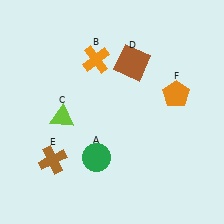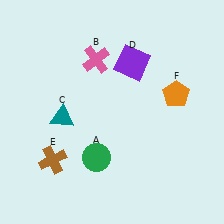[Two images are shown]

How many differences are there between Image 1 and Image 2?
There are 3 differences between the two images.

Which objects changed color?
B changed from orange to pink. C changed from lime to teal. D changed from brown to purple.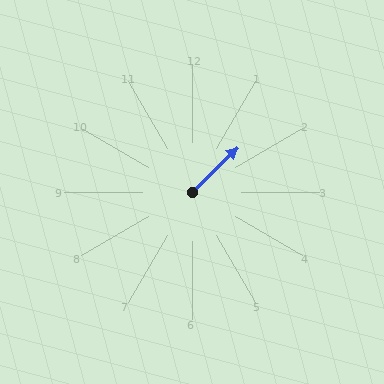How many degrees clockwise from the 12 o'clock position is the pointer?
Approximately 46 degrees.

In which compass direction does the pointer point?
Northeast.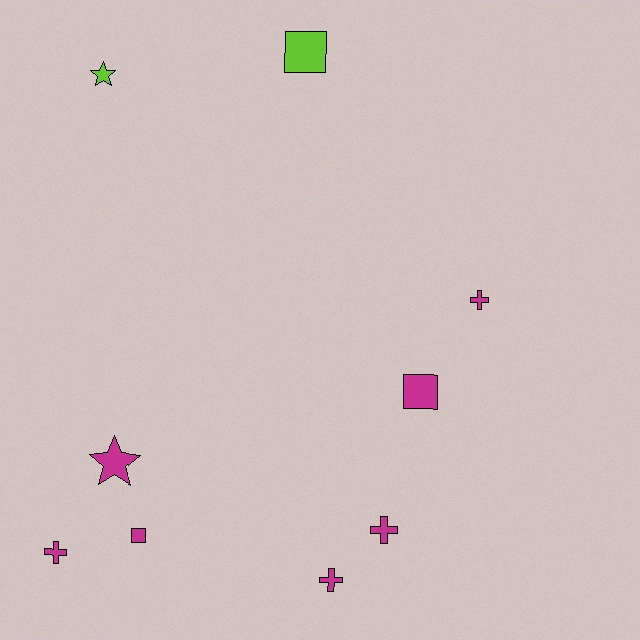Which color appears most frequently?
Magenta, with 7 objects.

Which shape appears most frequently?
Cross, with 4 objects.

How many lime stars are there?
There is 1 lime star.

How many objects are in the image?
There are 9 objects.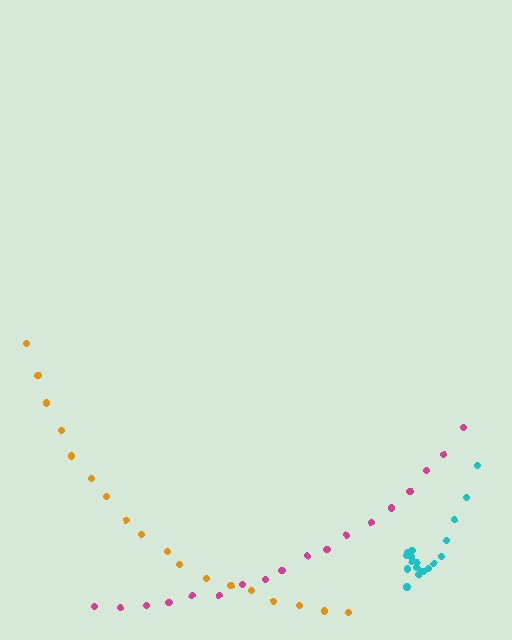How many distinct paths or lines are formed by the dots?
There are 3 distinct paths.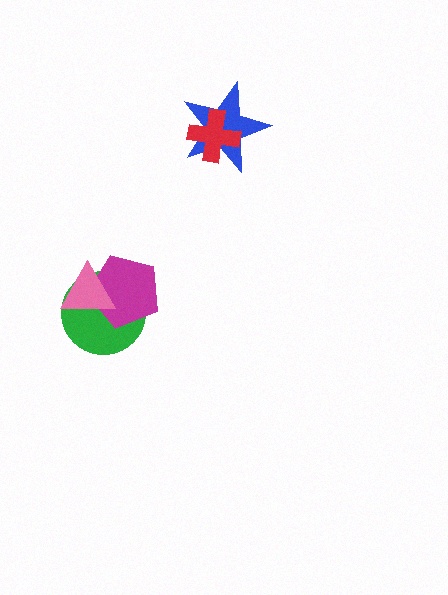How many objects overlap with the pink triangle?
2 objects overlap with the pink triangle.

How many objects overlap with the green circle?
2 objects overlap with the green circle.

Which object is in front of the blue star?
The red cross is in front of the blue star.